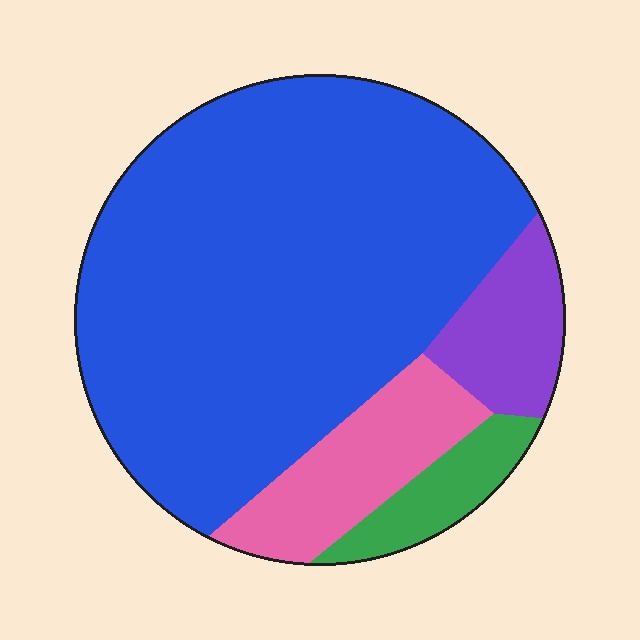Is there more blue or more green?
Blue.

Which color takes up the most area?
Blue, at roughly 70%.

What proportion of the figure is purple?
Purple takes up about one tenth (1/10) of the figure.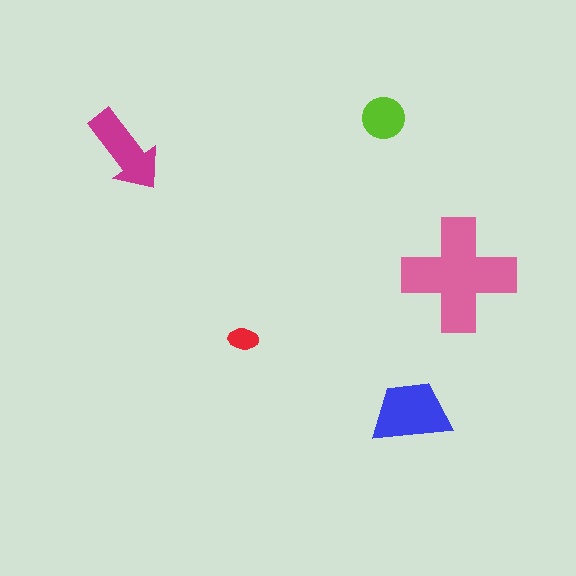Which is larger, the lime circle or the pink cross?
The pink cross.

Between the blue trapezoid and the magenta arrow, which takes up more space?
The blue trapezoid.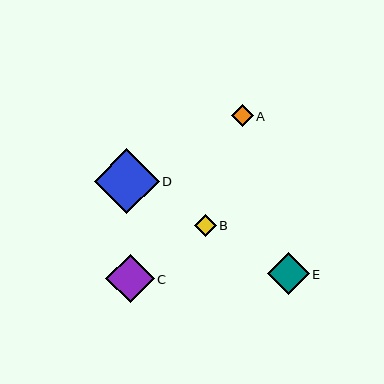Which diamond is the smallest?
Diamond A is the smallest with a size of approximately 22 pixels.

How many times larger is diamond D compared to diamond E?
Diamond D is approximately 1.5 times the size of diamond E.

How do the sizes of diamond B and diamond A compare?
Diamond B and diamond A are approximately the same size.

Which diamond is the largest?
Diamond D is the largest with a size of approximately 65 pixels.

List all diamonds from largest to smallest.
From largest to smallest: D, C, E, B, A.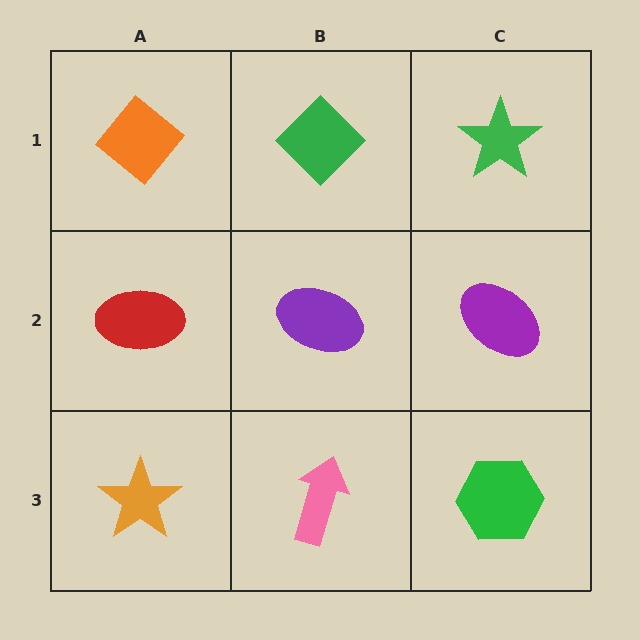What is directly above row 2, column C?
A green star.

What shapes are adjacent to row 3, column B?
A purple ellipse (row 2, column B), an orange star (row 3, column A), a green hexagon (row 3, column C).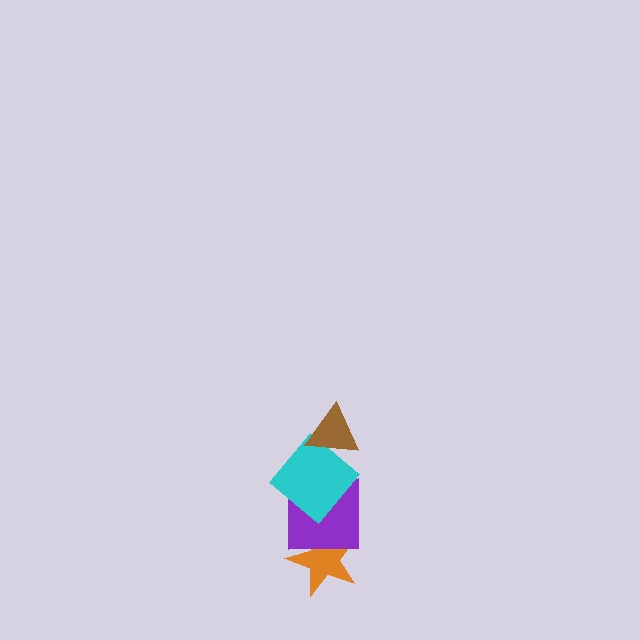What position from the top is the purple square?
The purple square is 3rd from the top.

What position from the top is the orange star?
The orange star is 4th from the top.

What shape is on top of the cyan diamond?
The brown triangle is on top of the cyan diamond.